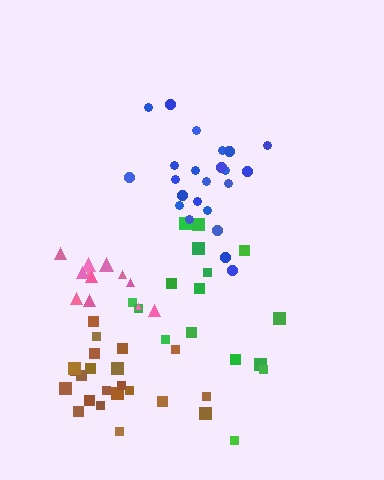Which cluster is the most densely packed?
Pink.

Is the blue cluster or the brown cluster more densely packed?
Brown.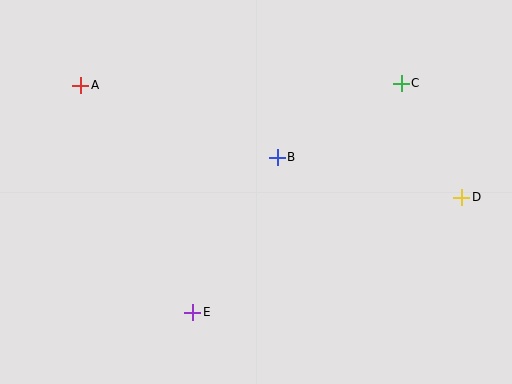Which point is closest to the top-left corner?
Point A is closest to the top-left corner.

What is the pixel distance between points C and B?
The distance between C and B is 144 pixels.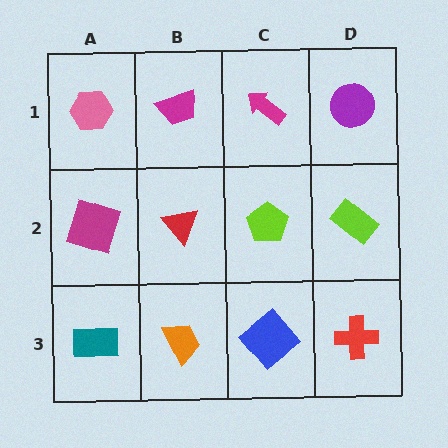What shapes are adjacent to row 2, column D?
A purple circle (row 1, column D), a red cross (row 3, column D), a lime pentagon (row 2, column C).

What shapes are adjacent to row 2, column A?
A pink hexagon (row 1, column A), a teal rectangle (row 3, column A), a red triangle (row 2, column B).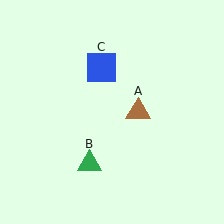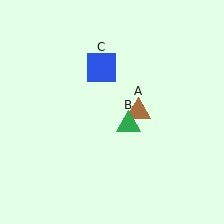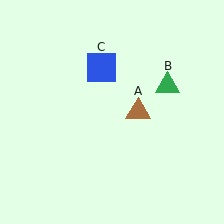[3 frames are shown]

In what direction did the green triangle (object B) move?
The green triangle (object B) moved up and to the right.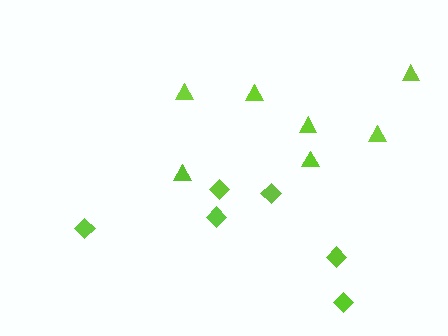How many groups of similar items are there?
There are 2 groups: one group of diamonds (6) and one group of triangles (7).